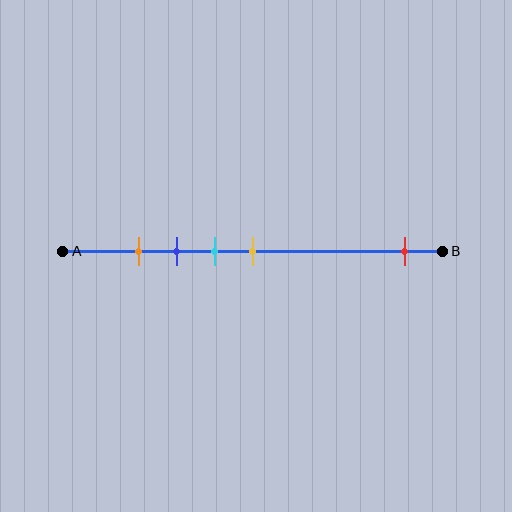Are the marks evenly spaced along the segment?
No, the marks are not evenly spaced.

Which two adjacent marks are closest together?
The orange and blue marks are the closest adjacent pair.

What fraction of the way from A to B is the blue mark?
The blue mark is approximately 30% (0.3) of the way from A to B.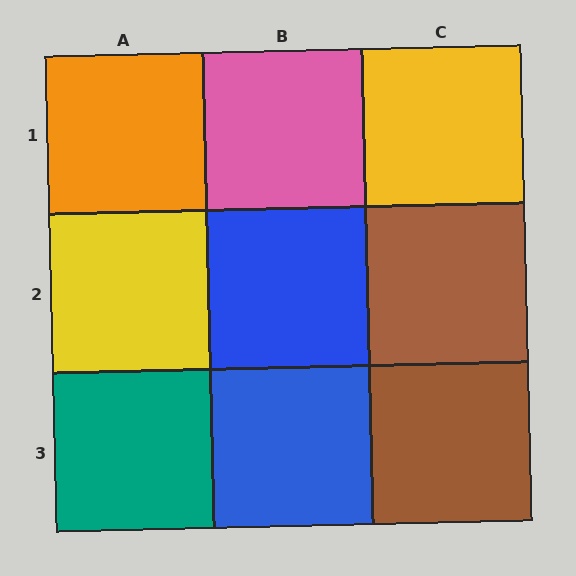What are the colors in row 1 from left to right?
Orange, pink, yellow.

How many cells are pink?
1 cell is pink.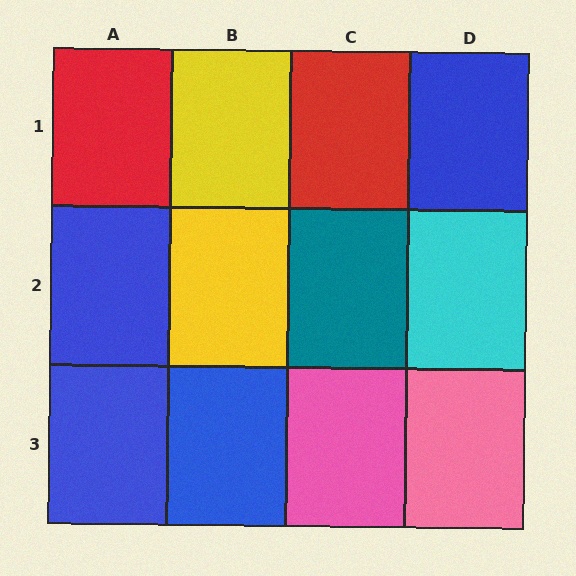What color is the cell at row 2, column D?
Cyan.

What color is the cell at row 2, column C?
Teal.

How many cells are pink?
2 cells are pink.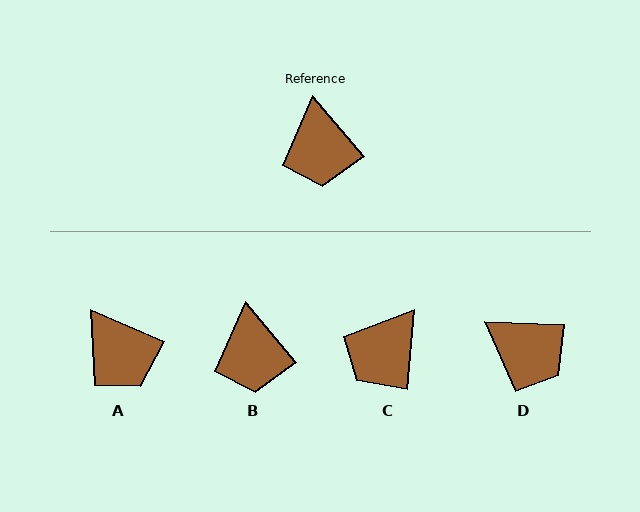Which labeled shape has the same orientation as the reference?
B.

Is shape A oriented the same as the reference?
No, it is off by about 27 degrees.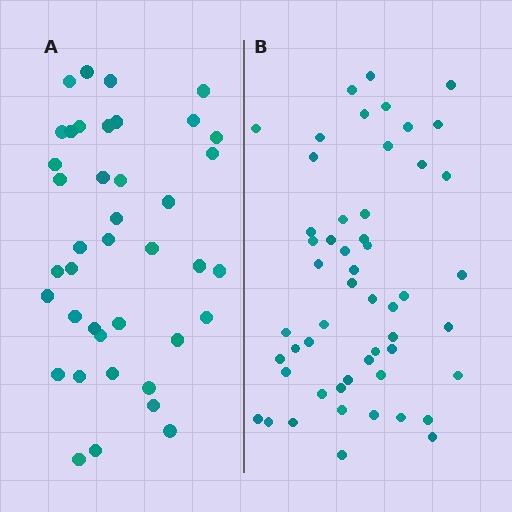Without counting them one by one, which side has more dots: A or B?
Region B (the right region) has more dots.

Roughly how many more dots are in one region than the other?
Region B has approximately 15 more dots than region A.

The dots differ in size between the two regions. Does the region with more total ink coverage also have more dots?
No. Region A has more total ink coverage because its dots are larger, but region B actually contains more individual dots. Total area can be misleading — the number of items is what matters here.